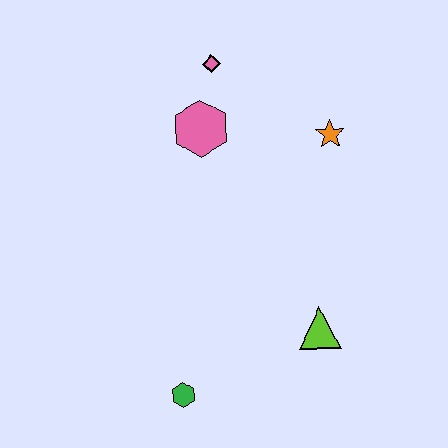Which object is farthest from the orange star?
The green hexagon is farthest from the orange star.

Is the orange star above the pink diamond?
No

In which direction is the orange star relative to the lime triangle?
The orange star is above the lime triangle.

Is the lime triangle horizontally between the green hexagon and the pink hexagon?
No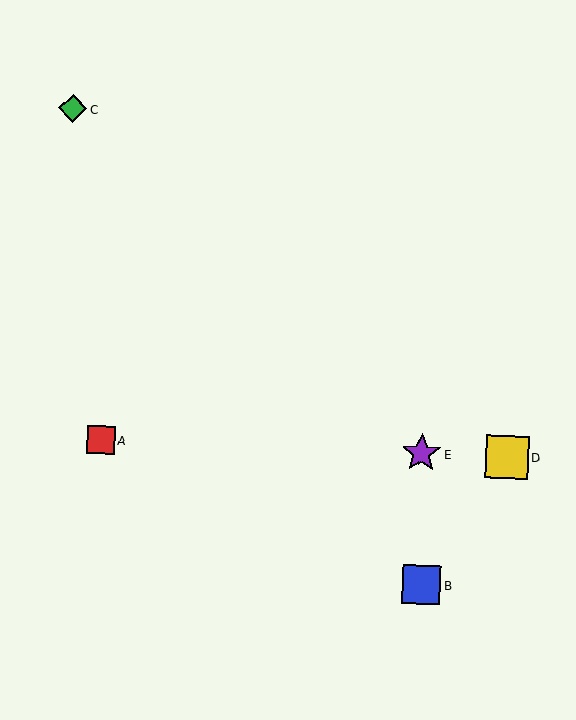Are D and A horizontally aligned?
Yes, both are at y≈457.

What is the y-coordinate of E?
Object E is at y≈453.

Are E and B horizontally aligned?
No, E is at y≈453 and B is at y≈585.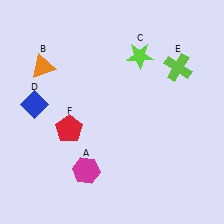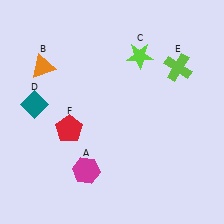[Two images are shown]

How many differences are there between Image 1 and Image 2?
There is 1 difference between the two images.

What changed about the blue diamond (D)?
In Image 1, D is blue. In Image 2, it changed to teal.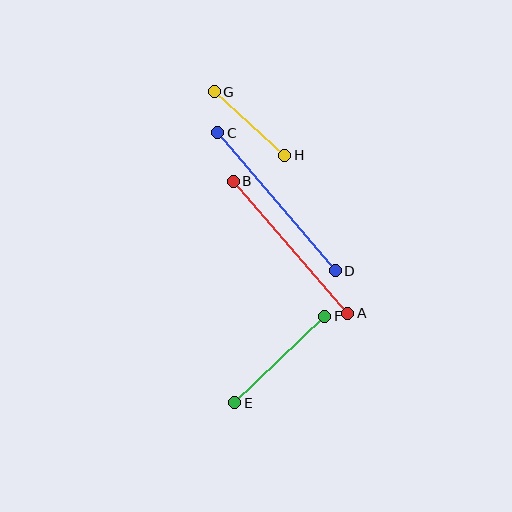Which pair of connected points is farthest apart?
Points C and D are farthest apart.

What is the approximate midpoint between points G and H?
The midpoint is at approximately (249, 124) pixels.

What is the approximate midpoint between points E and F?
The midpoint is at approximately (280, 359) pixels.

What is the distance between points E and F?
The distance is approximately 125 pixels.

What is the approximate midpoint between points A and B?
The midpoint is at approximately (291, 247) pixels.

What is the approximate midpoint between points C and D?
The midpoint is at approximately (277, 202) pixels.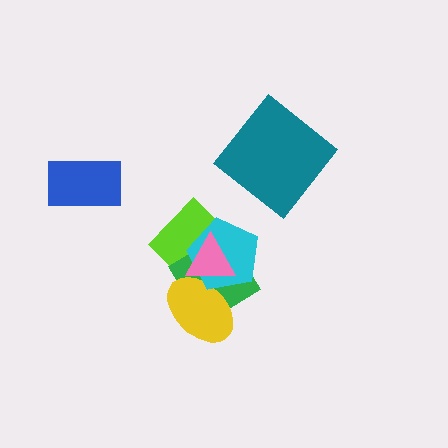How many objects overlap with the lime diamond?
3 objects overlap with the lime diamond.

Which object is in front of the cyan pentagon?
The pink triangle is in front of the cyan pentagon.